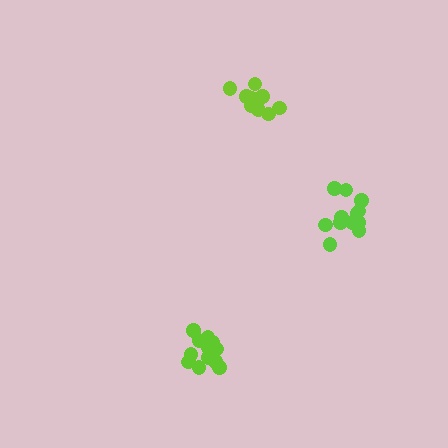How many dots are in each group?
Group 1: 13 dots, Group 2: 12 dots, Group 3: 11 dots (36 total).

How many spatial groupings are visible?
There are 3 spatial groupings.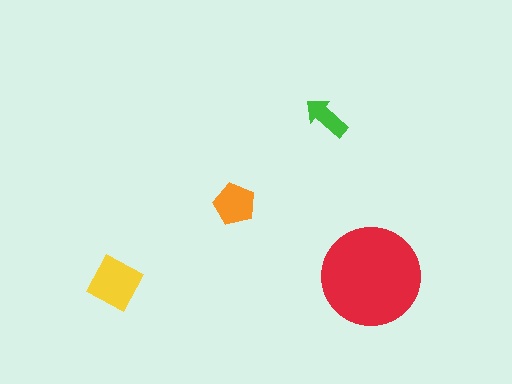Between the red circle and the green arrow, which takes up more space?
The red circle.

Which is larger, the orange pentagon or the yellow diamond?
The yellow diamond.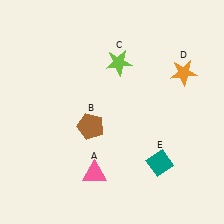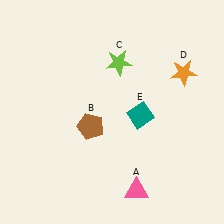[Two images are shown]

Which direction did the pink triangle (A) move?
The pink triangle (A) moved right.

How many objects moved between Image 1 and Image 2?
2 objects moved between the two images.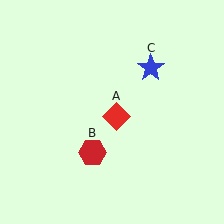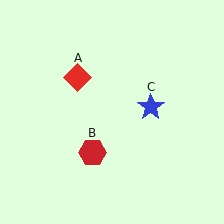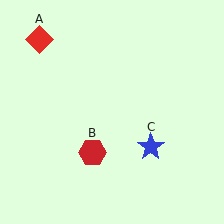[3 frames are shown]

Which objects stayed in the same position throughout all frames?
Red hexagon (object B) remained stationary.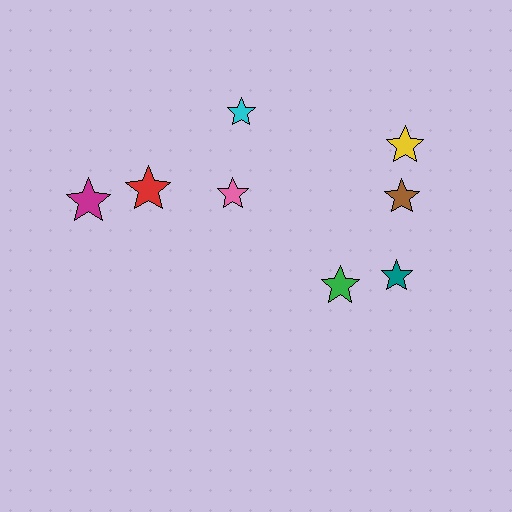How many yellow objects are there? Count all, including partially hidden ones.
There is 1 yellow object.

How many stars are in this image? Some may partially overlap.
There are 8 stars.